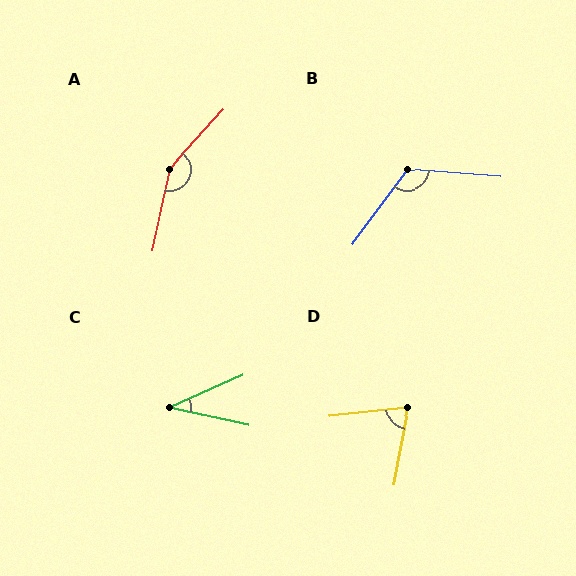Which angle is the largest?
A, at approximately 150 degrees.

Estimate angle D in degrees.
Approximately 73 degrees.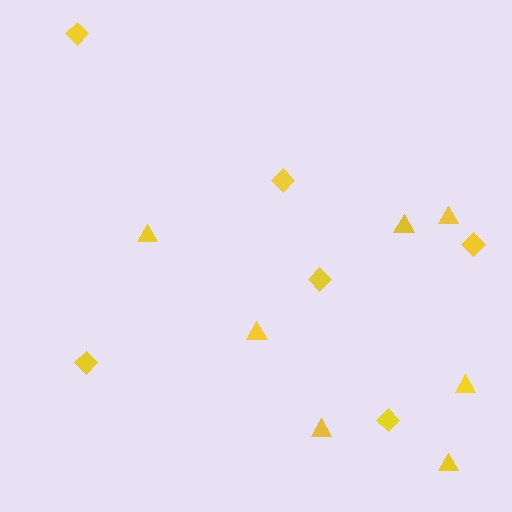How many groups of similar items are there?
There are 2 groups: one group of triangles (7) and one group of diamonds (6).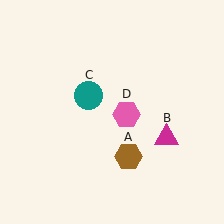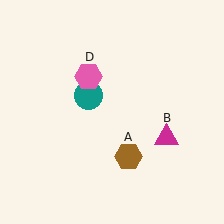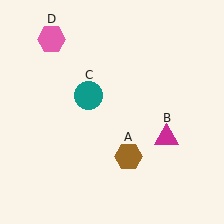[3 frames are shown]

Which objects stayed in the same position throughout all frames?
Brown hexagon (object A) and magenta triangle (object B) and teal circle (object C) remained stationary.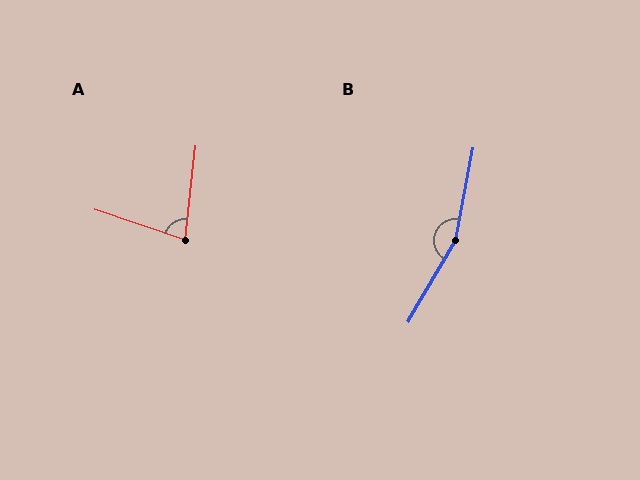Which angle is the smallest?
A, at approximately 78 degrees.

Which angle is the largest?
B, at approximately 161 degrees.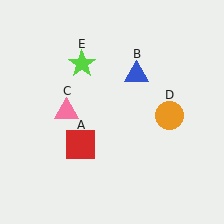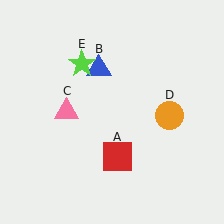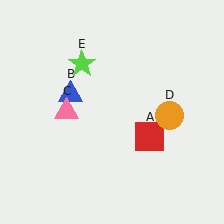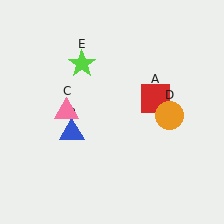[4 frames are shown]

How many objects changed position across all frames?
2 objects changed position: red square (object A), blue triangle (object B).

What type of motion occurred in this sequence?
The red square (object A), blue triangle (object B) rotated counterclockwise around the center of the scene.